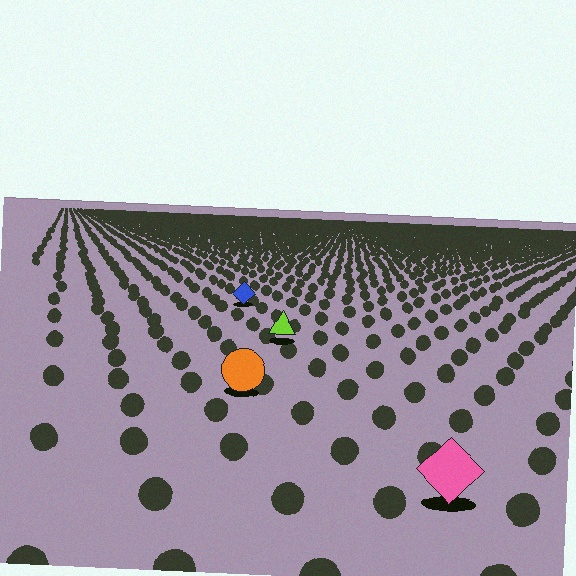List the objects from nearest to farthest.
From nearest to farthest: the pink diamond, the orange circle, the lime triangle, the blue diamond.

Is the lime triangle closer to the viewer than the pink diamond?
No. The pink diamond is closer — you can tell from the texture gradient: the ground texture is coarser near it.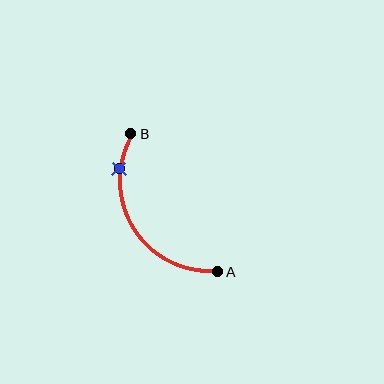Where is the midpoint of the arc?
The arc midpoint is the point on the curve farthest from the straight line joining A and B. It sits to the left of that line.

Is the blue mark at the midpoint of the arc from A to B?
No. The blue mark lies on the arc but is closer to endpoint B. The arc midpoint would be at the point on the curve equidistant along the arc from both A and B.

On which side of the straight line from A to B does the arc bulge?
The arc bulges to the left of the straight line connecting A and B.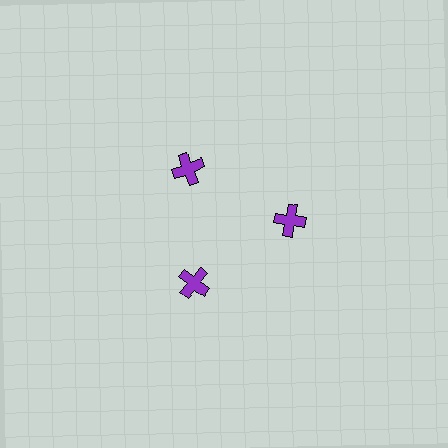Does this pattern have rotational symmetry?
Yes, this pattern has 3-fold rotational symmetry. It looks the same after rotating 120 degrees around the center.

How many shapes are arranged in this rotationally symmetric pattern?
There are 3 shapes, arranged in 3 groups of 1.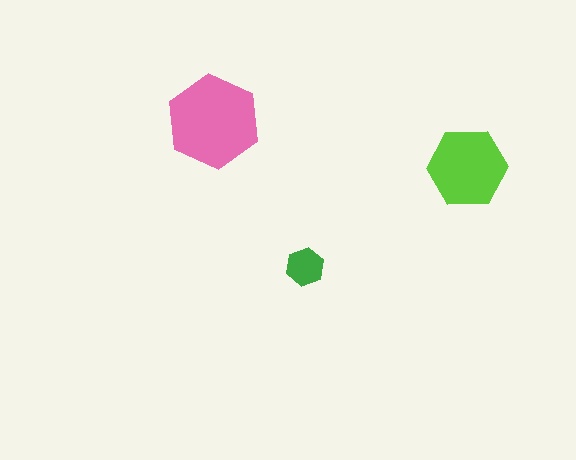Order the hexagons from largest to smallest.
the pink one, the lime one, the green one.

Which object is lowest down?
The green hexagon is bottommost.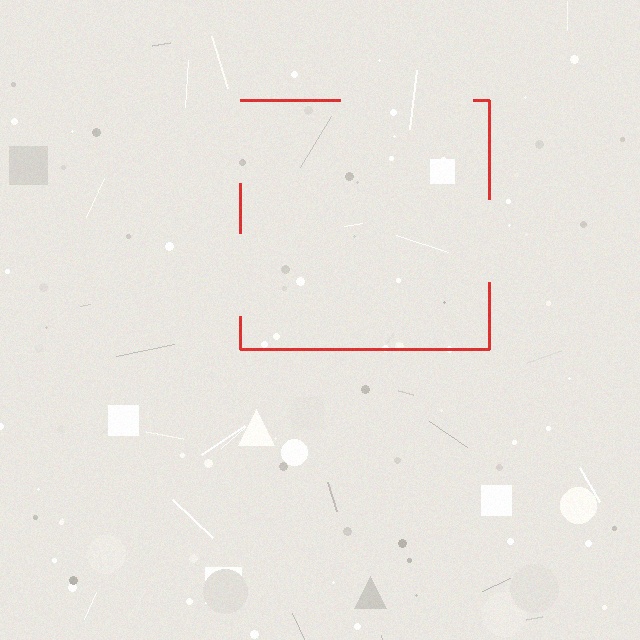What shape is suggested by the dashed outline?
The dashed outline suggests a square.